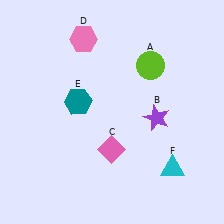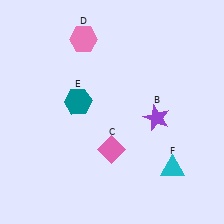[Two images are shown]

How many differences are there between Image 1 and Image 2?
There is 1 difference between the two images.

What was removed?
The lime circle (A) was removed in Image 2.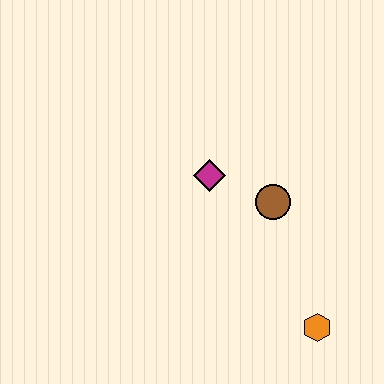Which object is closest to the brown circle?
The magenta diamond is closest to the brown circle.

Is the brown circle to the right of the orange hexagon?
No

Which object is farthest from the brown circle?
The orange hexagon is farthest from the brown circle.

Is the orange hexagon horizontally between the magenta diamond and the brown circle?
No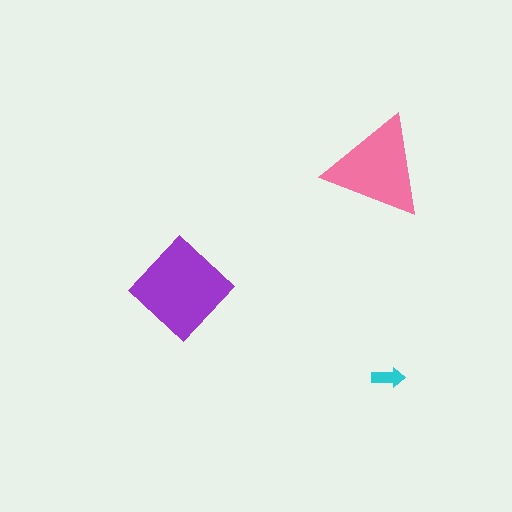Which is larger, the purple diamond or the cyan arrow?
The purple diamond.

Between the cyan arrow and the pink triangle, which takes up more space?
The pink triangle.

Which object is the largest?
The purple diamond.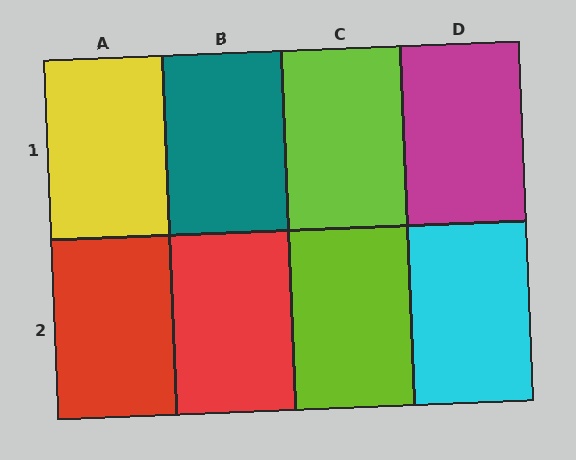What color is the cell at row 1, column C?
Lime.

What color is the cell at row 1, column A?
Yellow.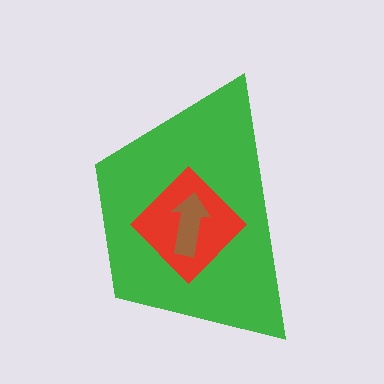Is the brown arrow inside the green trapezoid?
Yes.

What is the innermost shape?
The brown arrow.